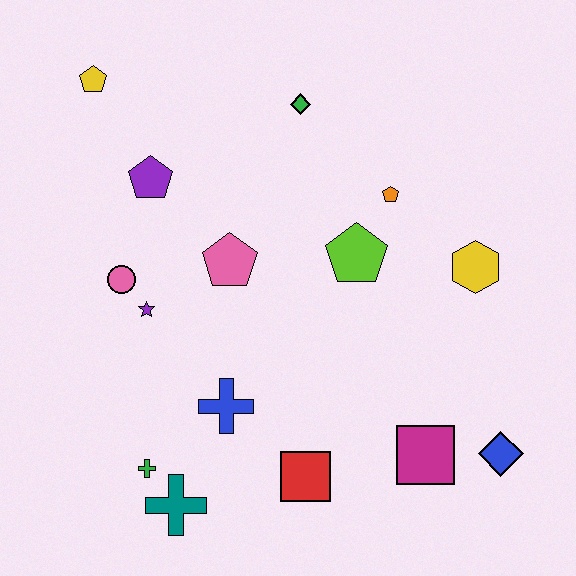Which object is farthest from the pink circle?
The blue diamond is farthest from the pink circle.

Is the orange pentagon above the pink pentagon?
Yes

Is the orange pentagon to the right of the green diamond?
Yes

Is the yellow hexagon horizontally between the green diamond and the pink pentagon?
No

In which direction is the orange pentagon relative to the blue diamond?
The orange pentagon is above the blue diamond.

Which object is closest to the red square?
The blue cross is closest to the red square.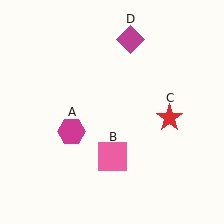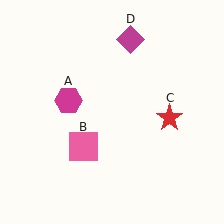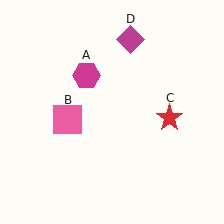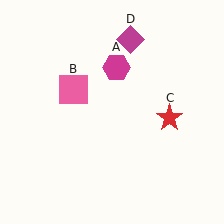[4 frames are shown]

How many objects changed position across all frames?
2 objects changed position: magenta hexagon (object A), pink square (object B).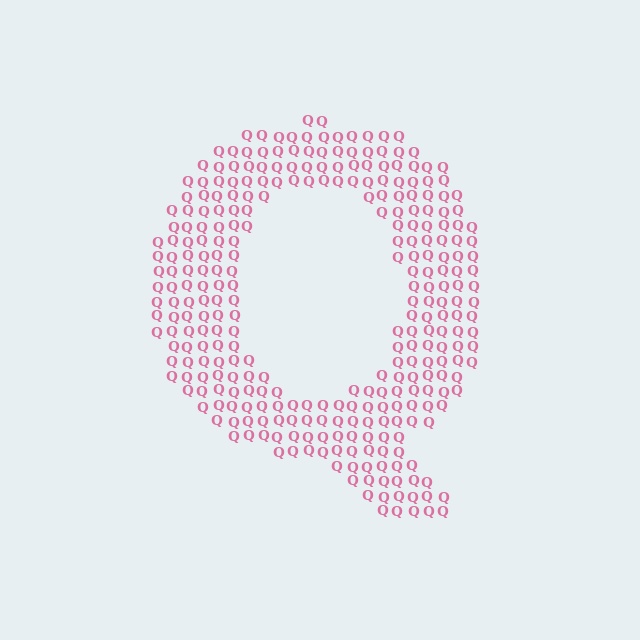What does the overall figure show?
The overall figure shows the letter Q.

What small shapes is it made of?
It is made of small letter Q's.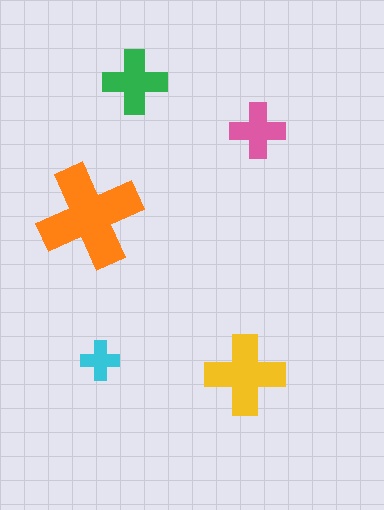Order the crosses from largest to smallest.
the orange one, the yellow one, the green one, the pink one, the cyan one.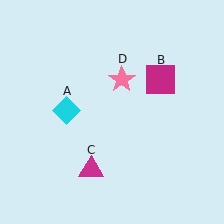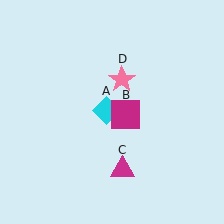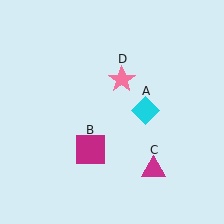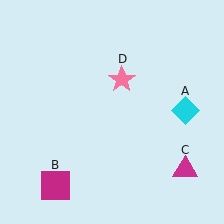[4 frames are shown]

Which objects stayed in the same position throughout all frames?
Pink star (object D) remained stationary.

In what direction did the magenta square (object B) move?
The magenta square (object B) moved down and to the left.